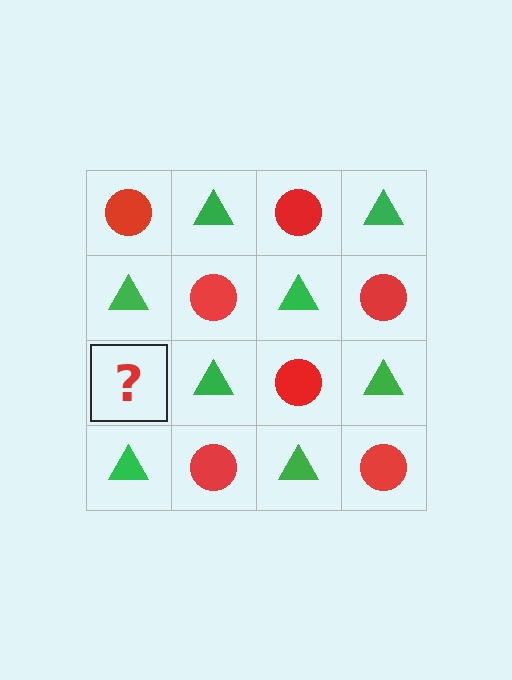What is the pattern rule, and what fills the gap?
The rule is that it alternates red circle and green triangle in a checkerboard pattern. The gap should be filled with a red circle.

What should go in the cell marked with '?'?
The missing cell should contain a red circle.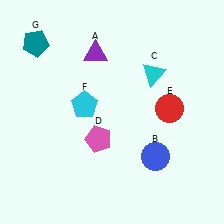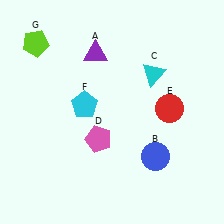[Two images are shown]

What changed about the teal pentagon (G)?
In Image 1, G is teal. In Image 2, it changed to lime.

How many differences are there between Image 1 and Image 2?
There is 1 difference between the two images.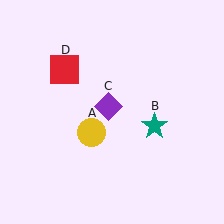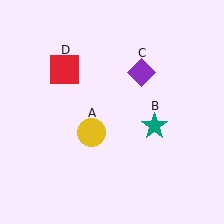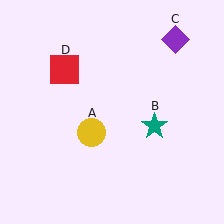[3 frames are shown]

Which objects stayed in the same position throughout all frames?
Yellow circle (object A) and teal star (object B) and red square (object D) remained stationary.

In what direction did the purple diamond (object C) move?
The purple diamond (object C) moved up and to the right.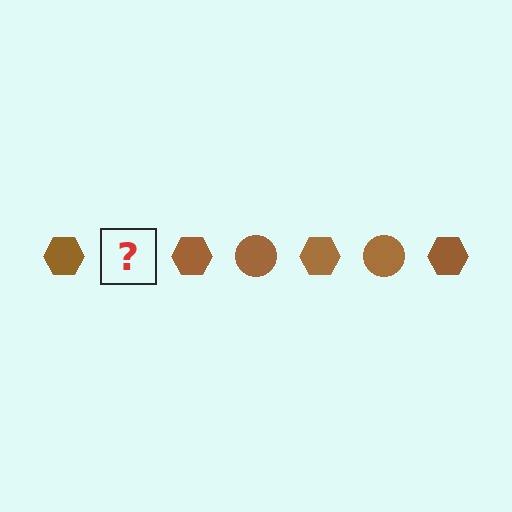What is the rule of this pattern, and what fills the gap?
The rule is that the pattern cycles through hexagon, circle shapes in brown. The gap should be filled with a brown circle.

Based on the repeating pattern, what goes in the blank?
The blank should be a brown circle.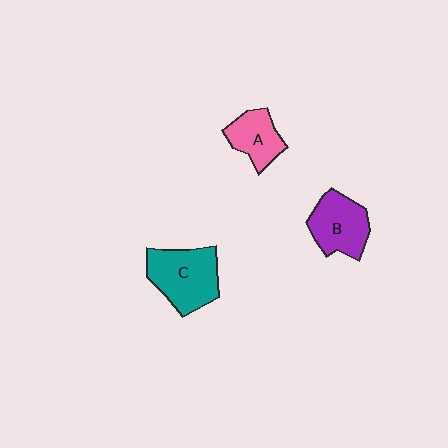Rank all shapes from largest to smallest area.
From largest to smallest: C (teal), B (purple), A (pink).